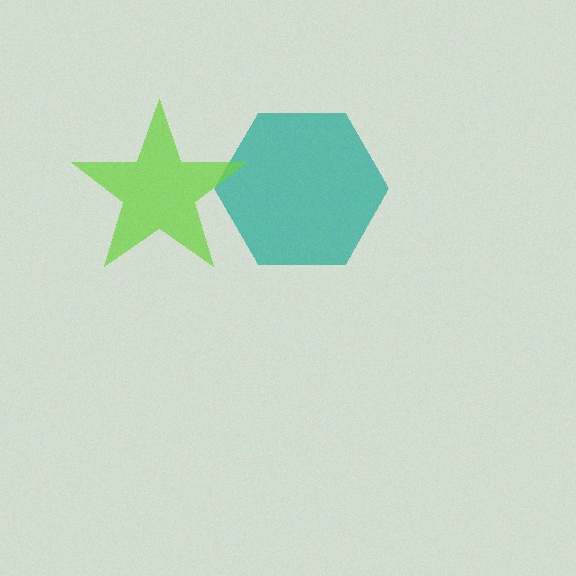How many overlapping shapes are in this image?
There are 2 overlapping shapes in the image.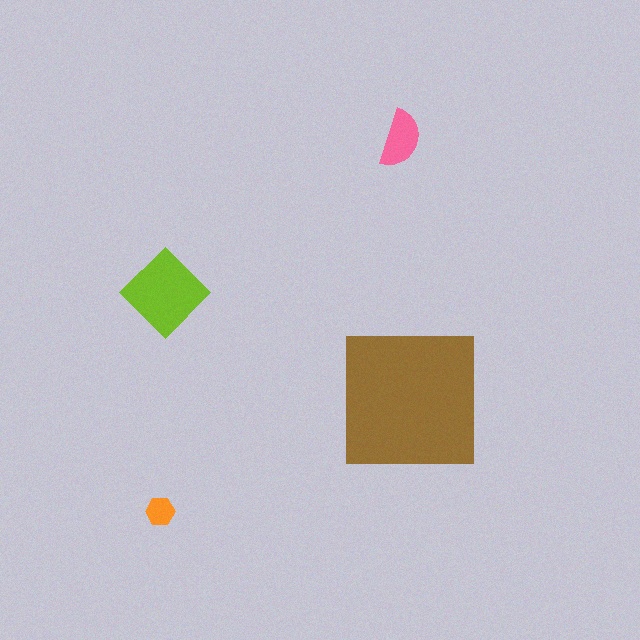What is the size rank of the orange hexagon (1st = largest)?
4th.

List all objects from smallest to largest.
The orange hexagon, the pink semicircle, the lime diamond, the brown square.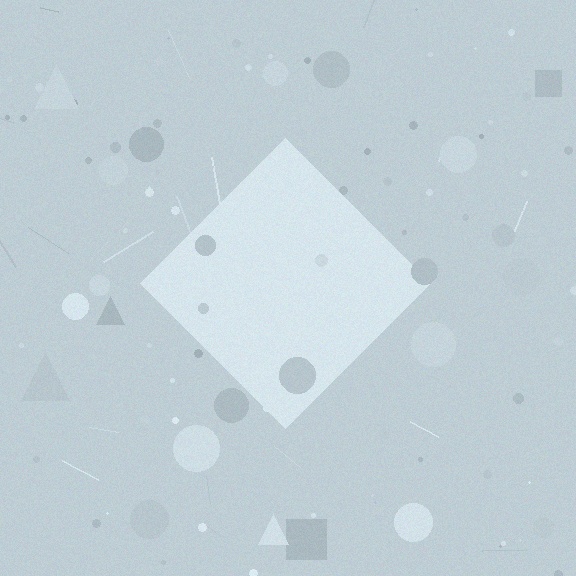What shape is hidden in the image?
A diamond is hidden in the image.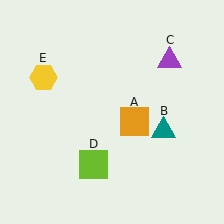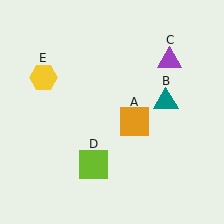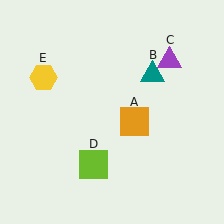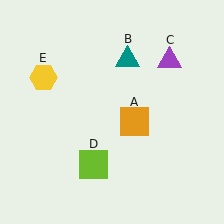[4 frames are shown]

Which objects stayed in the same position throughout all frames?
Orange square (object A) and purple triangle (object C) and lime square (object D) and yellow hexagon (object E) remained stationary.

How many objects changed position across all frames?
1 object changed position: teal triangle (object B).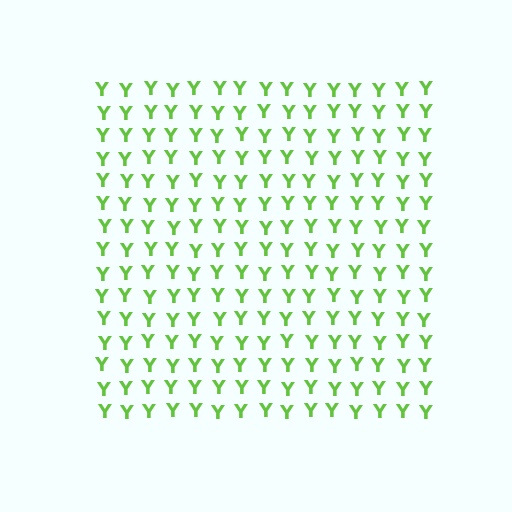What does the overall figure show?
The overall figure shows a square.